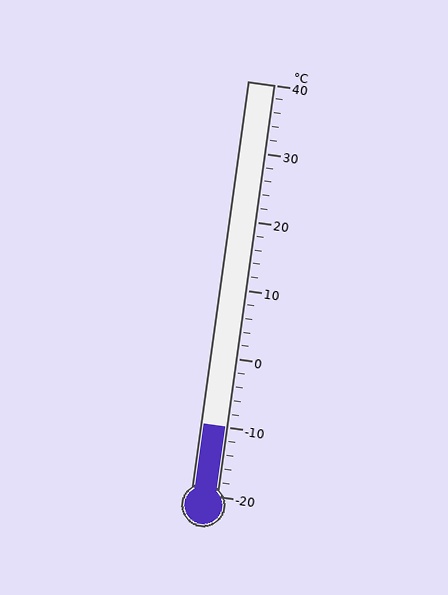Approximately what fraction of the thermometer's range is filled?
The thermometer is filled to approximately 15% of its range.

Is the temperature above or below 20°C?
The temperature is below 20°C.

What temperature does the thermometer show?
The thermometer shows approximately -10°C.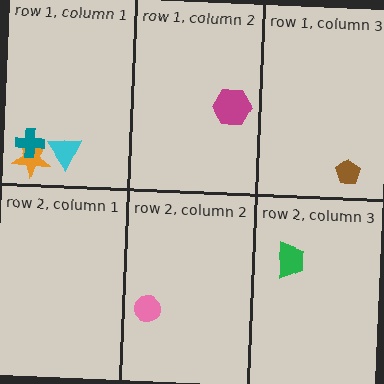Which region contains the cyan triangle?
The row 1, column 1 region.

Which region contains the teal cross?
The row 1, column 1 region.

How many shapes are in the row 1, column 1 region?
3.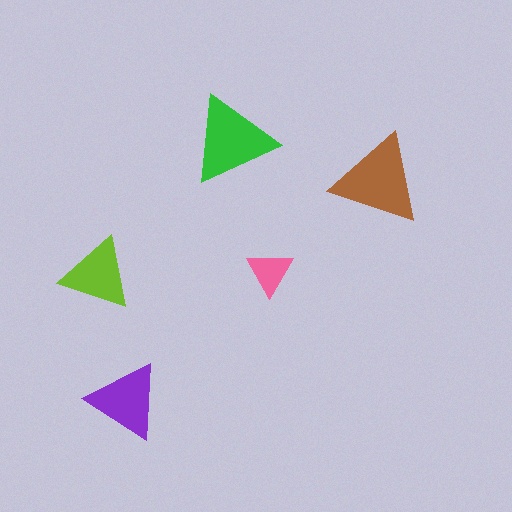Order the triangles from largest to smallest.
the brown one, the green one, the purple one, the lime one, the pink one.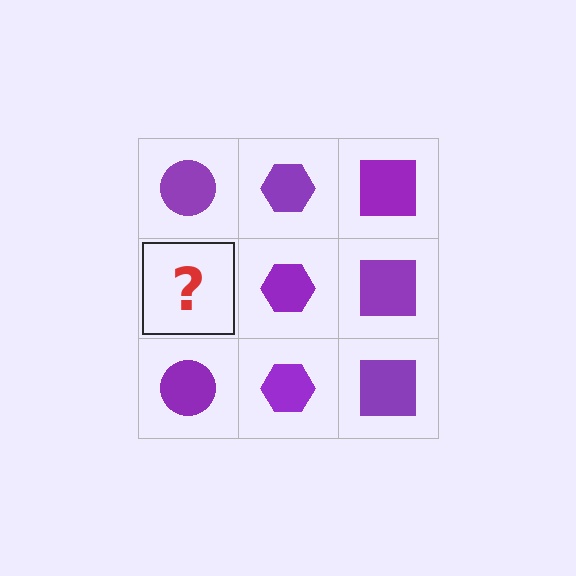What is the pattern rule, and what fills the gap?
The rule is that each column has a consistent shape. The gap should be filled with a purple circle.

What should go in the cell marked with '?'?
The missing cell should contain a purple circle.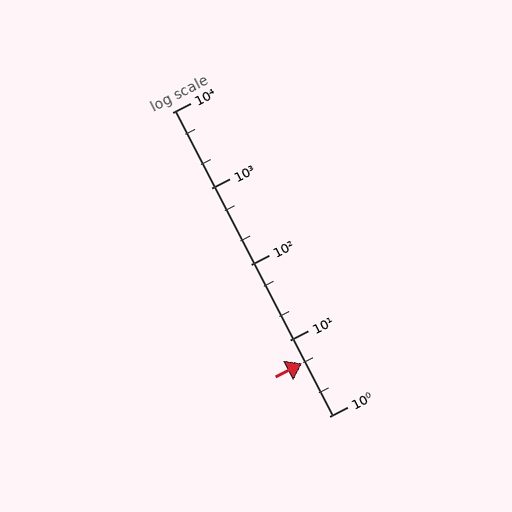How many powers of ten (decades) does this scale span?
The scale spans 4 decades, from 1 to 10000.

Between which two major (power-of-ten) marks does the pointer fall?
The pointer is between 1 and 10.